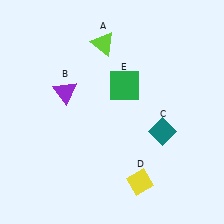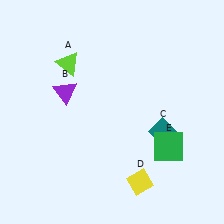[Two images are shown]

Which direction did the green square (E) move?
The green square (E) moved down.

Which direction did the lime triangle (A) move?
The lime triangle (A) moved left.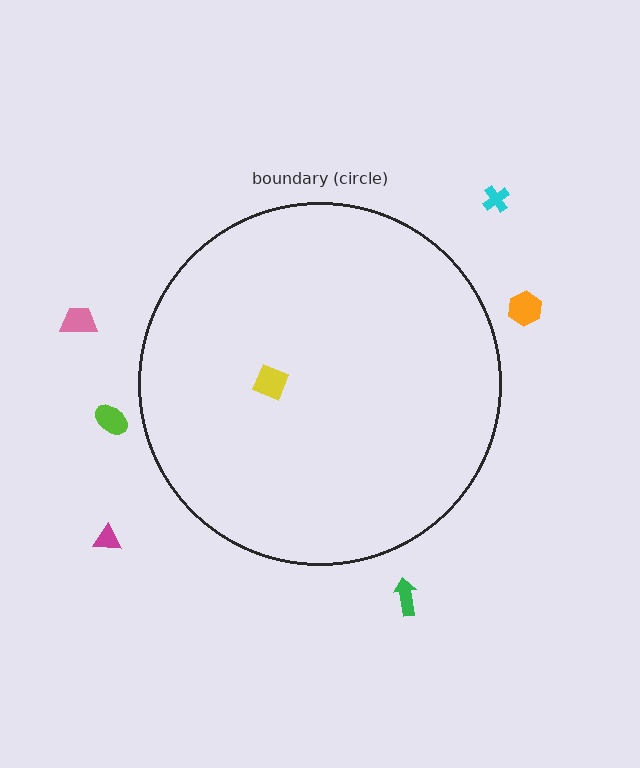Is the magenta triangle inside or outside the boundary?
Outside.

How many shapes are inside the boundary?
1 inside, 6 outside.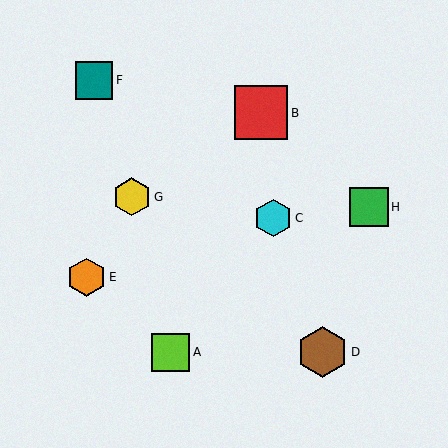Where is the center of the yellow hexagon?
The center of the yellow hexagon is at (132, 197).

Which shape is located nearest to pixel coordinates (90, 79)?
The teal square (labeled F) at (94, 80) is nearest to that location.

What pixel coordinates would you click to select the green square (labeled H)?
Click at (369, 207) to select the green square H.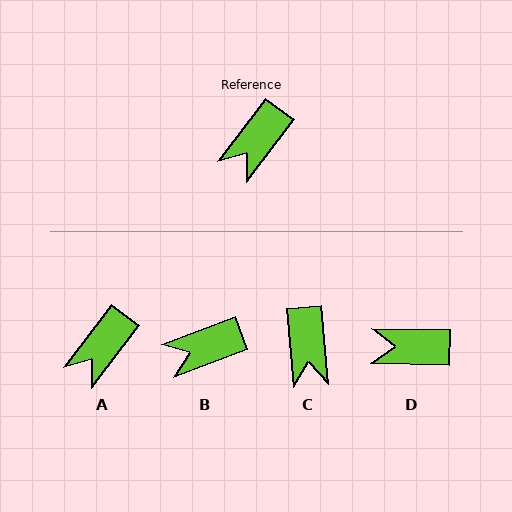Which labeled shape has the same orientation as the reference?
A.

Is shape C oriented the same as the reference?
No, it is off by about 43 degrees.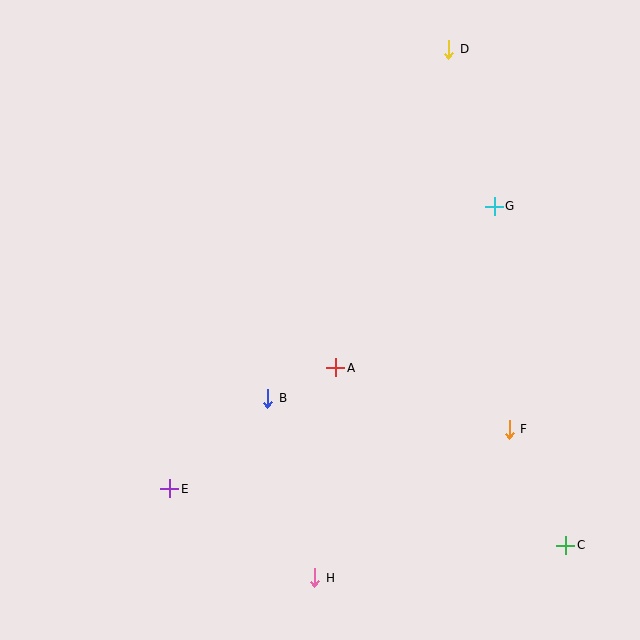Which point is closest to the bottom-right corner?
Point C is closest to the bottom-right corner.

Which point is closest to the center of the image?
Point A at (336, 368) is closest to the center.